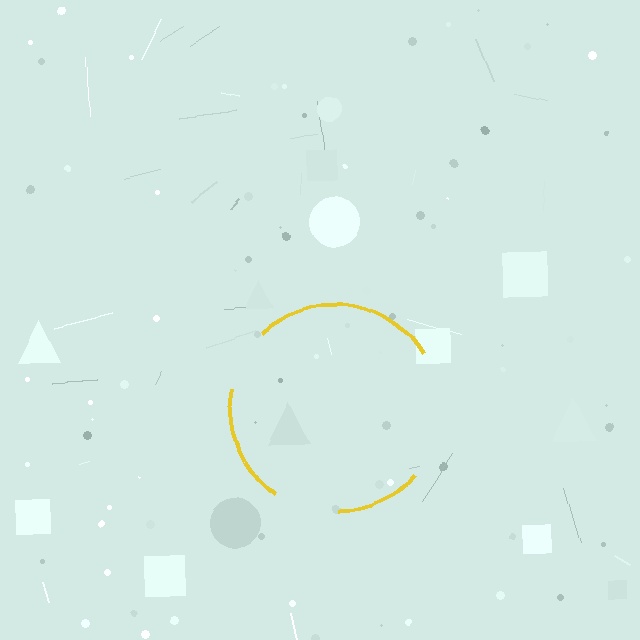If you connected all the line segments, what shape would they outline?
They would outline a circle.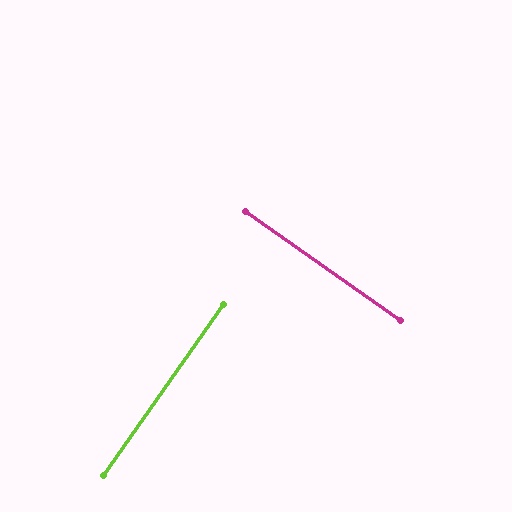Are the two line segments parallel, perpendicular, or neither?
Perpendicular — they meet at approximately 90°.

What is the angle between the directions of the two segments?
Approximately 90 degrees.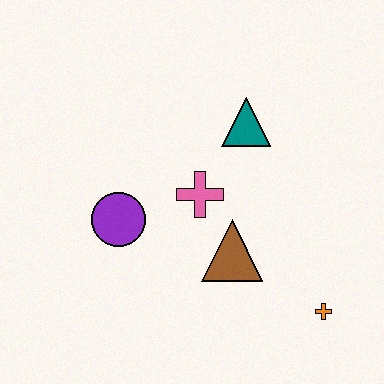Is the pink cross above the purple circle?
Yes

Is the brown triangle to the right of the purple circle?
Yes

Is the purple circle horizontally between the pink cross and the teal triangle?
No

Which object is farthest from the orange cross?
The purple circle is farthest from the orange cross.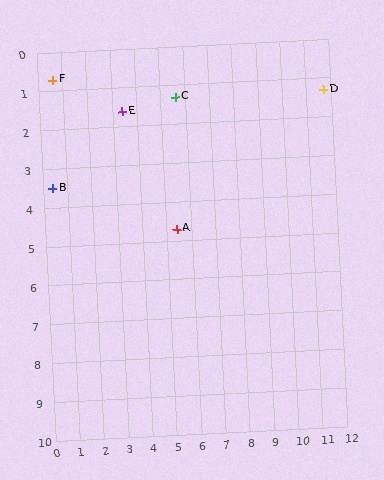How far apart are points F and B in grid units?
Points F and B are about 2.8 grid units apart.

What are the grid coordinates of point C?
Point C is at approximately (5.6, 1.3).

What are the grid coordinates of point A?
Point A is at approximately (5.4, 4.7).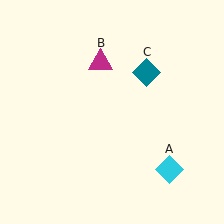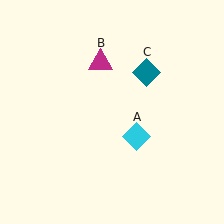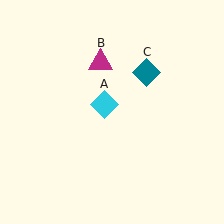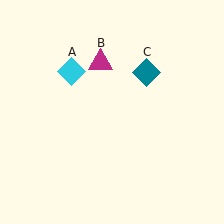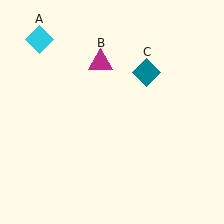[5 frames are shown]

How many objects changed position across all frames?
1 object changed position: cyan diamond (object A).